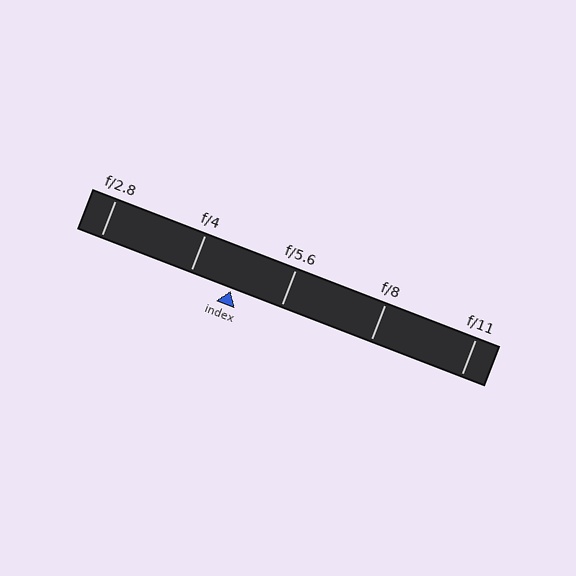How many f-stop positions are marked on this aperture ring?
There are 5 f-stop positions marked.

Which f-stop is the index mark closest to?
The index mark is closest to f/4.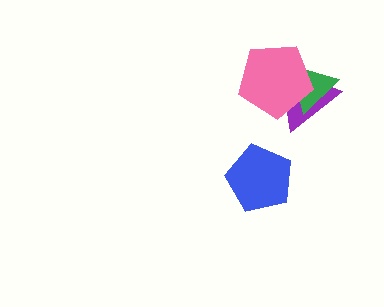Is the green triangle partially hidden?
Yes, it is partially covered by another shape.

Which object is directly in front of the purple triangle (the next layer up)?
The green triangle is directly in front of the purple triangle.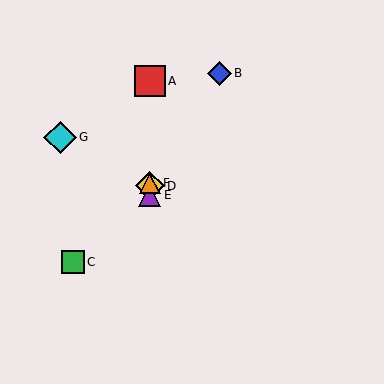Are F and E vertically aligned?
Yes, both are at x≈150.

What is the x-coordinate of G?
Object G is at x≈60.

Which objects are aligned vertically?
Objects A, D, E, F are aligned vertically.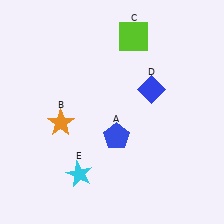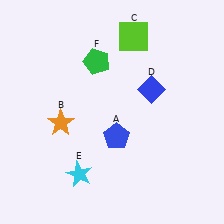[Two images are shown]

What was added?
A green pentagon (F) was added in Image 2.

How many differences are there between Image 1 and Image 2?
There is 1 difference between the two images.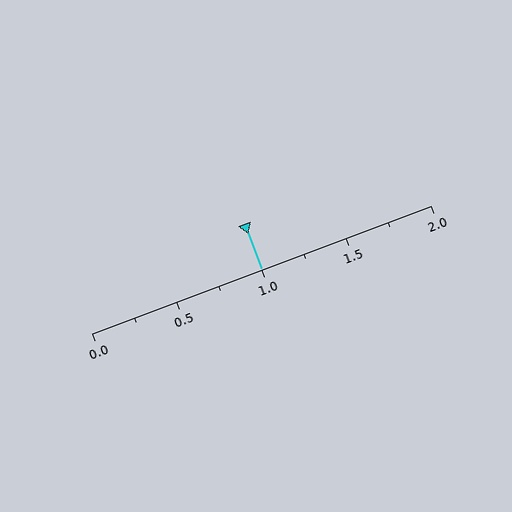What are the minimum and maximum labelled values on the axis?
The axis runs from 0.0 to 2.0.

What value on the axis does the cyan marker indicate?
The marker indicates approximately 1.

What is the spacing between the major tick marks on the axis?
The major ticks are spaced 0.5 apart.